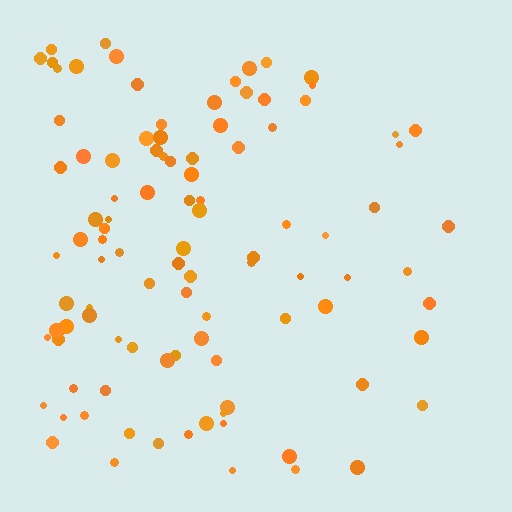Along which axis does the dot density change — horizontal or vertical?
Horizontal.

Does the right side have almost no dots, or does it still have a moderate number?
Still a moderate number, just noticeably fewer than the left.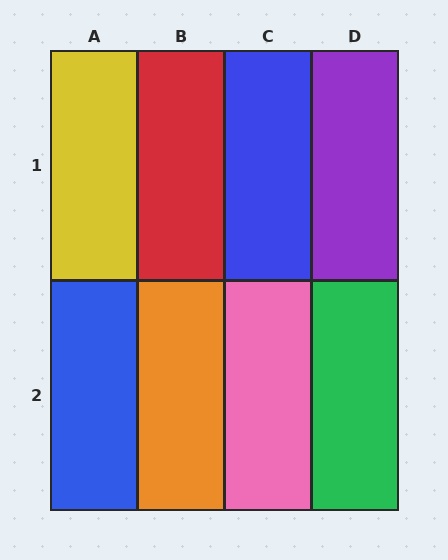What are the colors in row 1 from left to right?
Yellow, red, blue, purple.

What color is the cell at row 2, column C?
Pink.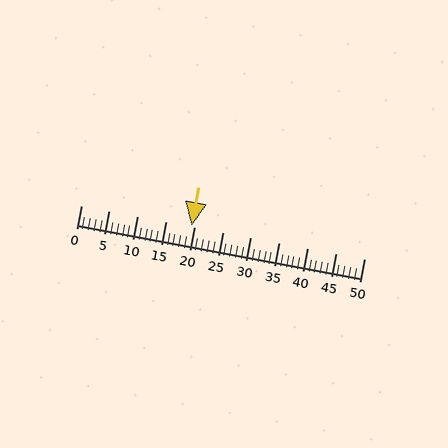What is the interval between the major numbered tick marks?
The major tick marks are spaced 5 units apart.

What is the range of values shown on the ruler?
The ruler shows values from 0 to 50.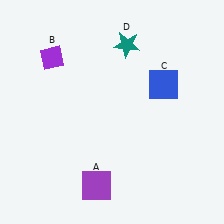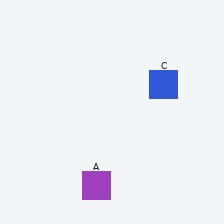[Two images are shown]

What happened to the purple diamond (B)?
The purple diamond (B) was removed in Image 2. It was in the top-left area of Image 1.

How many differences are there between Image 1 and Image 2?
There are 2 differences between the two images.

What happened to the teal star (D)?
The teal star (D) was removed in Image 2. It was in the top-right area of Image 1.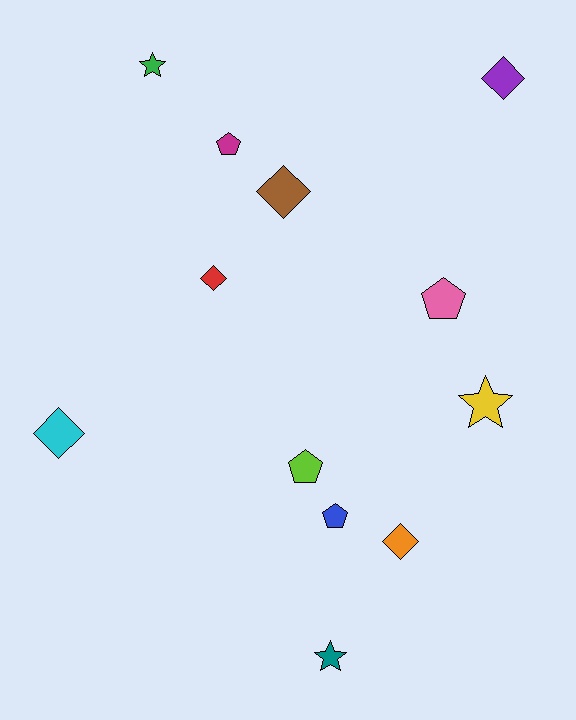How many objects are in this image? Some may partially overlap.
There are 12 objects.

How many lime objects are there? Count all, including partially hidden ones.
There is 1 lime object.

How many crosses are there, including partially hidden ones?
There are no crosses.